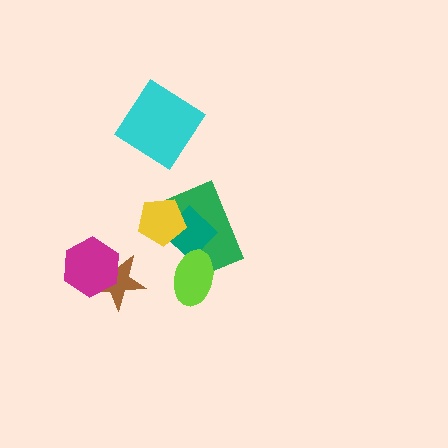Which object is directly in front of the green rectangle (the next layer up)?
The teal diamond is directly in front of the green rectangle.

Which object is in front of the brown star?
The magenta hexagon is in front of the brown star.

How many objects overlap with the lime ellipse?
2 objects overlap with the lime ellipse.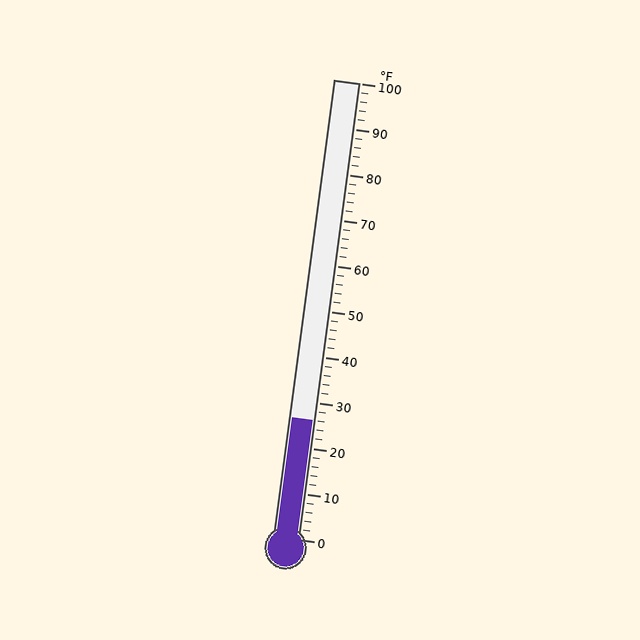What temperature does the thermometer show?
The thermometer shows approximately 26°F.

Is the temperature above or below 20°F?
The temperature is above 20°F.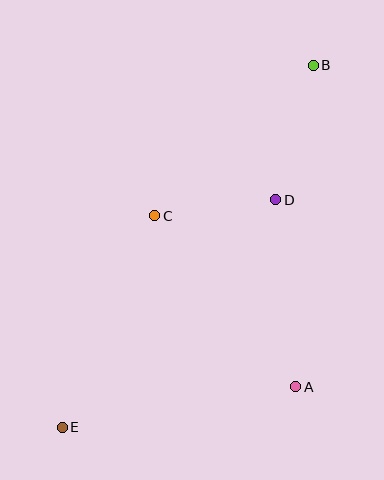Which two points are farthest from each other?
Points B and E are farthest from each other.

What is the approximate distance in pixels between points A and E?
The distance between A and E is approximately 237 pixels.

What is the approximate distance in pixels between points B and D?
The distance between B and D is approximately 140 pixels.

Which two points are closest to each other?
Points C and D are closest to each other.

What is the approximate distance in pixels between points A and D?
The distance between A and D is approximately 188 pixels.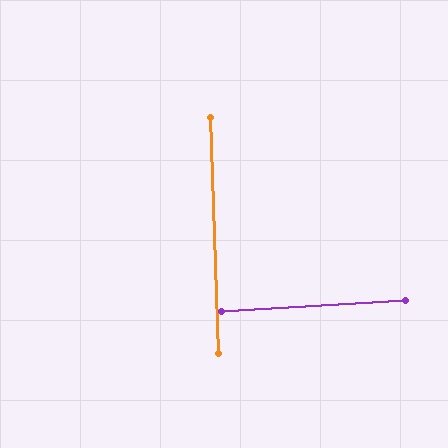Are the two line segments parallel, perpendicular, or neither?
Perpendicular — they meet at approximately 89°.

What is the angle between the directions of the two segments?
Approximately 89 degrees.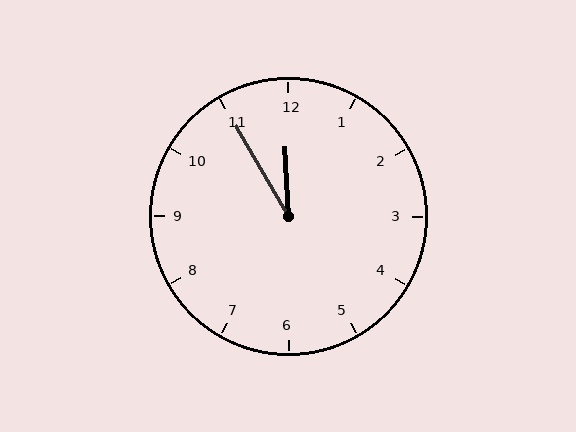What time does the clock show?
11:55.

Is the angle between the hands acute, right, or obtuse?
It is acute.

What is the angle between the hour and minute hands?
Approximately 28 degrees.